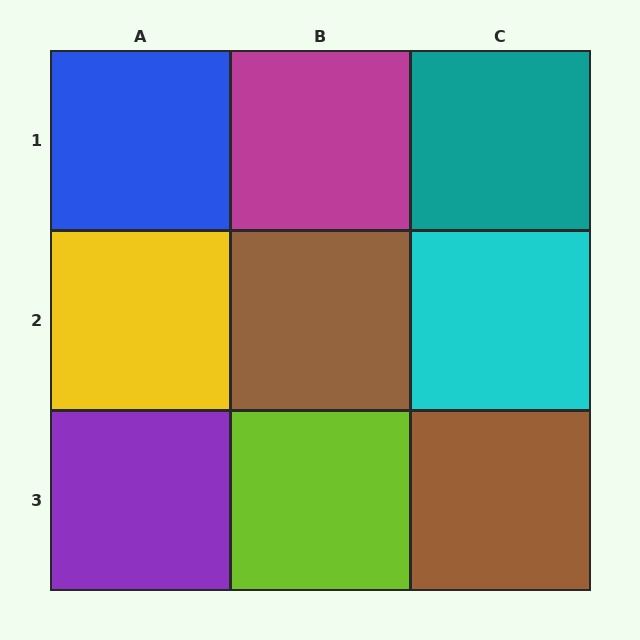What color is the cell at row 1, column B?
Magenta.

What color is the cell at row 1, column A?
Blue.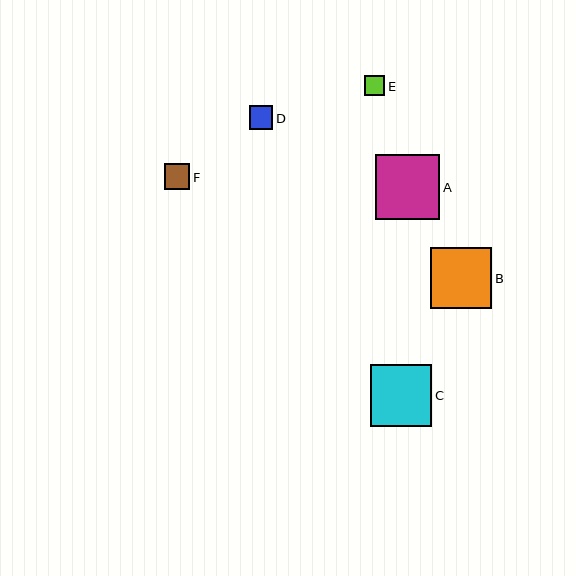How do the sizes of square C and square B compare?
Square C and square B are approximately the same size.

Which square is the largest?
Square A is the largest with a size of approximately 65 pixels.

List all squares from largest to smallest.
From largest to smallest: A, C, B, F, D, E.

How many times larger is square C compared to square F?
Square C is approximately 2.4 times the size of square F.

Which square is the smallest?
Square E is the smallest with a size of approximately 21 pixels.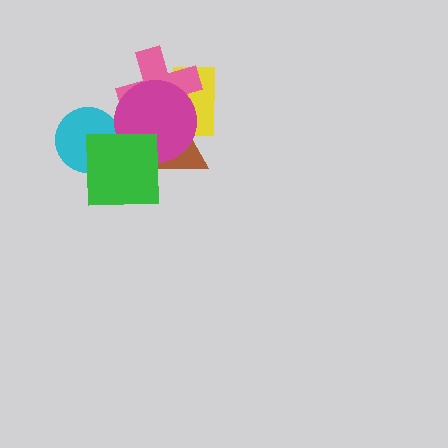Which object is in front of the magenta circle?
The green square is in front of the magenta circle.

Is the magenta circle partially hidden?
Yes, it is partially covered by another shape.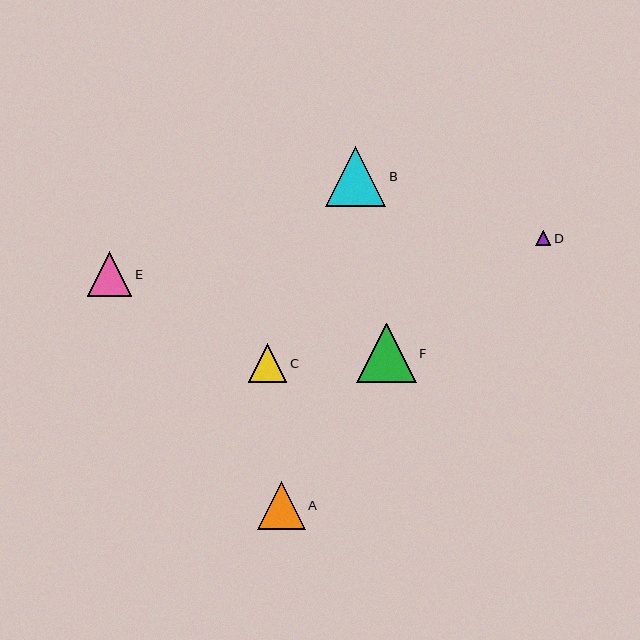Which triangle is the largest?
Triangle B is the largest with a size of approximately 60 pixels.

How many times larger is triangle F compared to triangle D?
Triangle F is approximately 3.9 times the size of triangle D.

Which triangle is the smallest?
Triangle D is the smallest with a size of approximately 15 pixels.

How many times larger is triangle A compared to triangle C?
Triangle A is approximately 1.2 times the size of triangle C.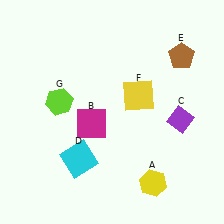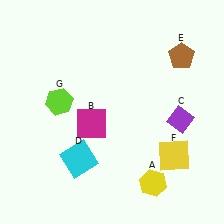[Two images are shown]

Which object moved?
The yellow square (F) moved down.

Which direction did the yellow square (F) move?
The yellow square (F) moved down.